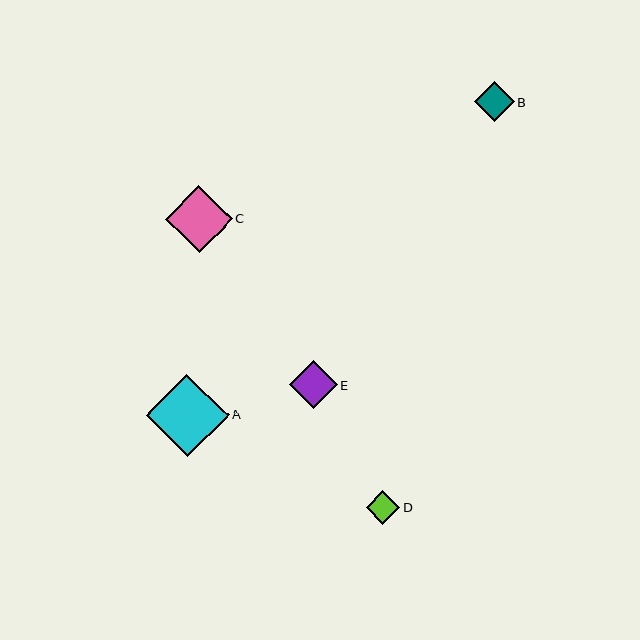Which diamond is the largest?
Diamond A is the largest with a size of approximately 82 pixels.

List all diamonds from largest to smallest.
From largest to smallest: A, C, E, B, D.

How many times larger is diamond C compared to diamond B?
Diamond C is approximately 1.7 times the size of diamond B.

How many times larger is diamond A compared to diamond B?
Diamond A is approximately 2.0 times the size of diamond B.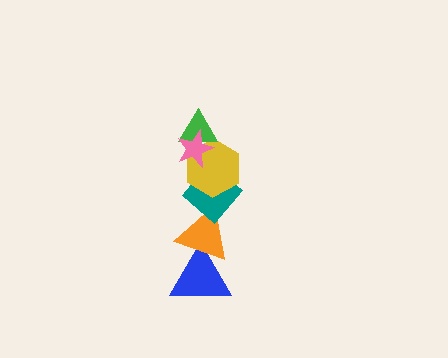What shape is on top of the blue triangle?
The orange triangle is on top of the blue triangle.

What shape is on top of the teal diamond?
The yellow hexagon is on top of the teal diamond.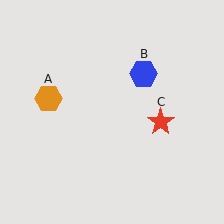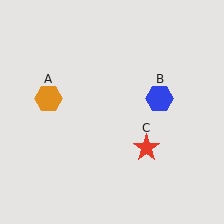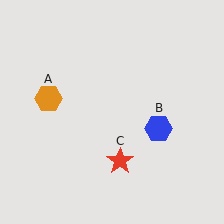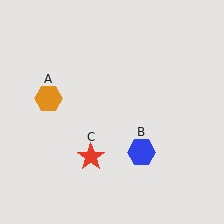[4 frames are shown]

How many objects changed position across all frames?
2 objects changed position: blue hexagon (object B), red star (object C).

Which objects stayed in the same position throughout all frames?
Orange hexagon (object A) remained stationary.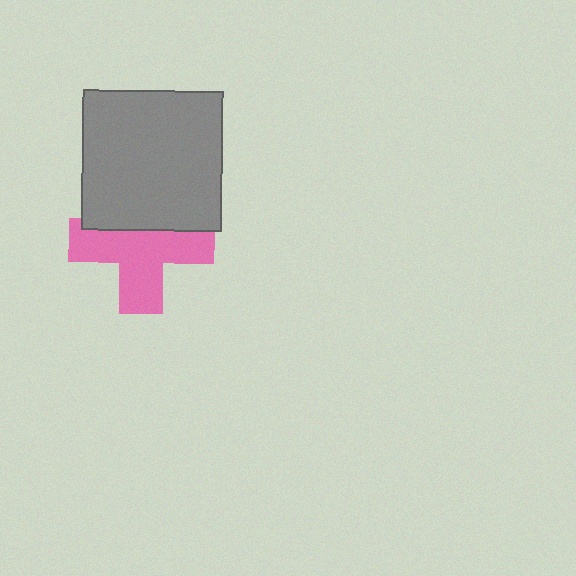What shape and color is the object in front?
The object in front is a gray square.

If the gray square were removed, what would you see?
You would see the complete pink cross.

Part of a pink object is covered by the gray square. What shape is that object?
It is a cross.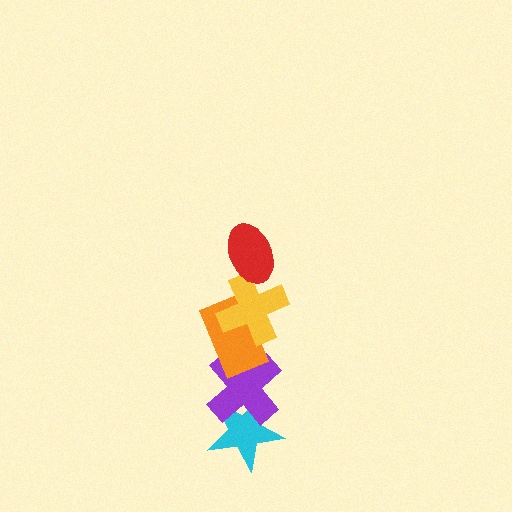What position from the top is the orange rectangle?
The orange rectangle is 3rd from the top.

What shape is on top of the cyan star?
The purple cross is on top of the cyan star.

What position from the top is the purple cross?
The purple cross is 4th from the top.